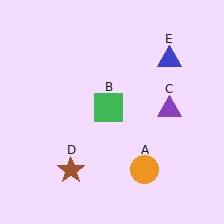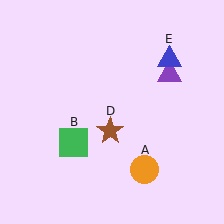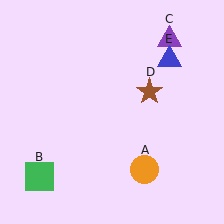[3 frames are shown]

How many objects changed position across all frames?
3 objects changed position: green square (object B), purple triangle (object C), brown star (object D).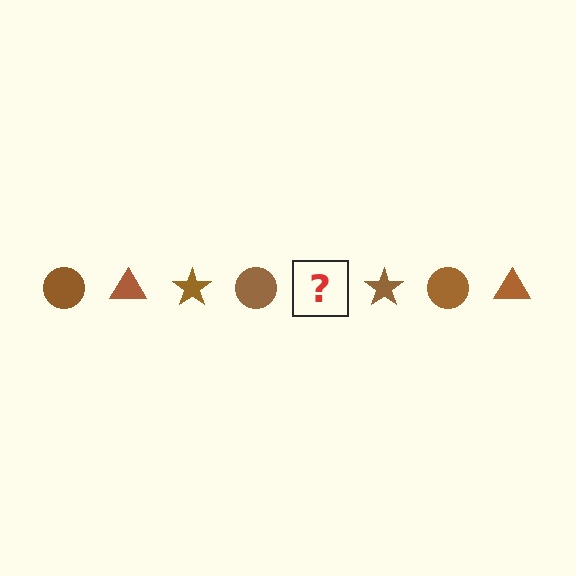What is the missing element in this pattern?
The missing element is a brown triangle.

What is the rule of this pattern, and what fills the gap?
The rule is that the pattern cycles through circle, triangle, star shapes in brown. The gap should be filled with a brown triangle.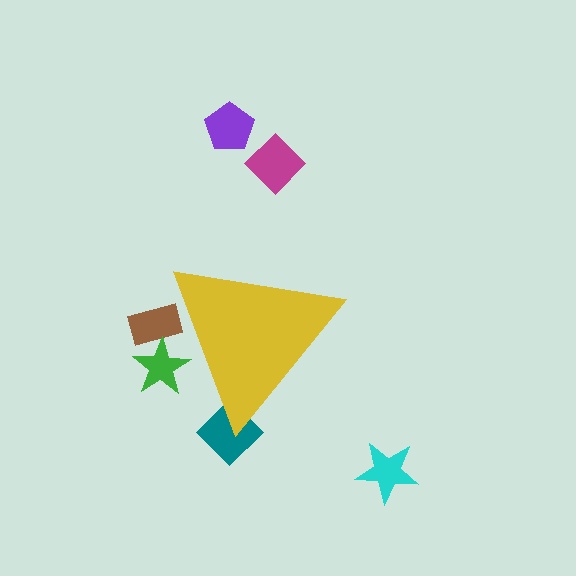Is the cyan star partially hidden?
No, the cyan star is fully visible.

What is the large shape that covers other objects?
A yellow triangle.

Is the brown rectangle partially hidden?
Yes, the brown rectangle is partially hidden behind the yellow triangle.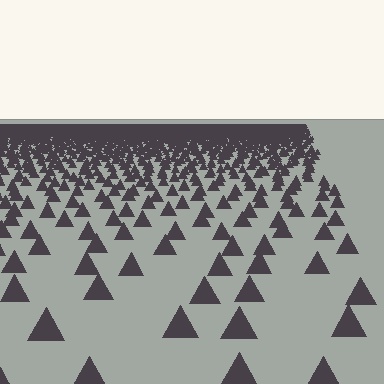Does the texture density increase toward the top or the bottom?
Density increases toward the top.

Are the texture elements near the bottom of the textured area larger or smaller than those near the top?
Larger. Near the bottom, elements are closer to the viewer and appear at a bigger on-screen size.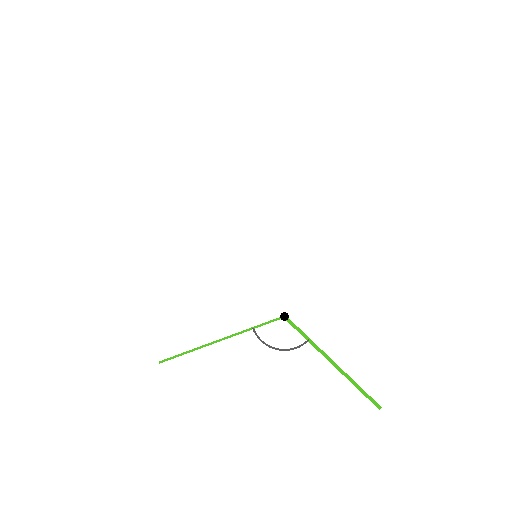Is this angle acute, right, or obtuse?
It is obtuse.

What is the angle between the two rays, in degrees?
Approximately 116 degrees.